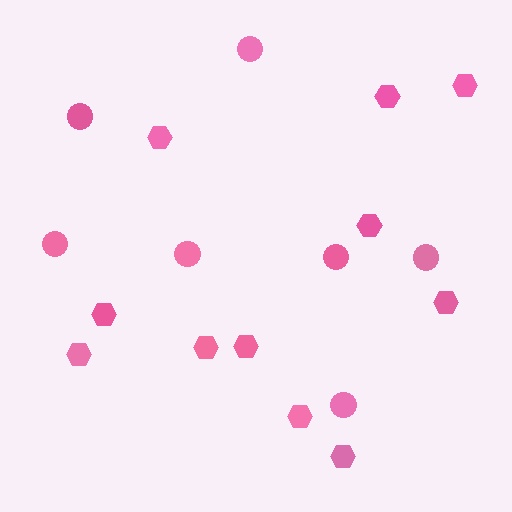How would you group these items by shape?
There are 2 groups: one group of circles (7) and one group of hexagons (11).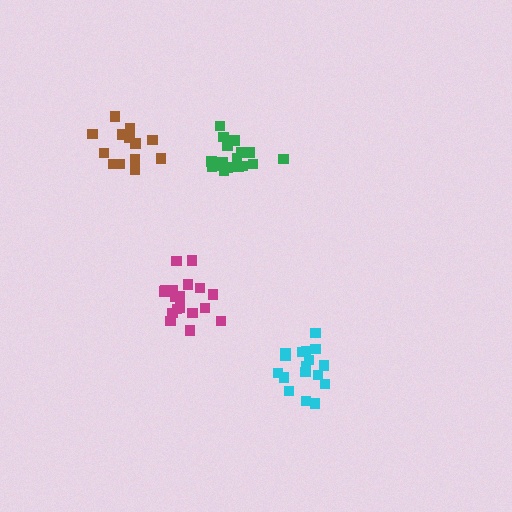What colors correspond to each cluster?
The clusters are colored: magenta, brown, cyan, green.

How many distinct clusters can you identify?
There are 4 distinct clusters.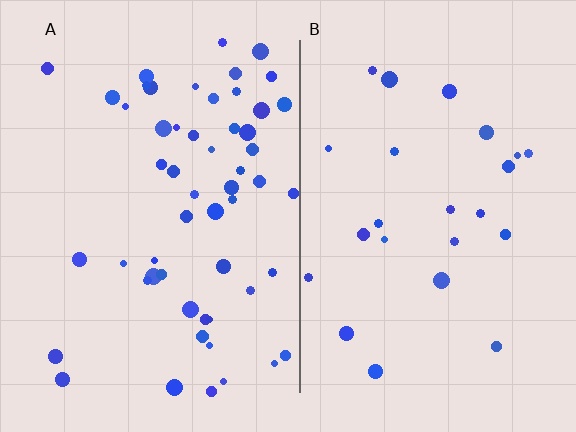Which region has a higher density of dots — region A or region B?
A (the left).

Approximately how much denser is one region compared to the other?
Approximately 2.3× — region A over region B.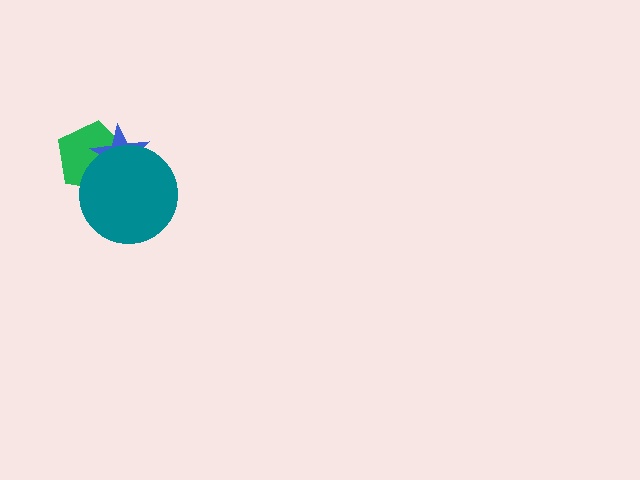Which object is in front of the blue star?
The teal circle is in front of the blue star.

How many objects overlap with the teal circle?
2 objects overlap with the teal circle.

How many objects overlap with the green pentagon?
2 objects overlap with the green pentagon.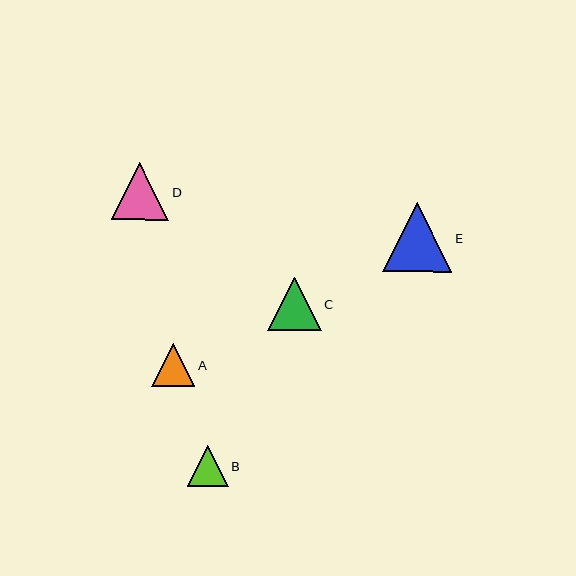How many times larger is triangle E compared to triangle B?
Triangle E is approximately 1.7 times the size of triangle B.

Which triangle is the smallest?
Triangle B is the smallest with a size of approximately 41 pixels.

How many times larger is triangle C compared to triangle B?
Triangle C is approximately 1.3 times the size of triangle B.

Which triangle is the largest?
Triangle E is the largest with a size of approximately 69 pixels.